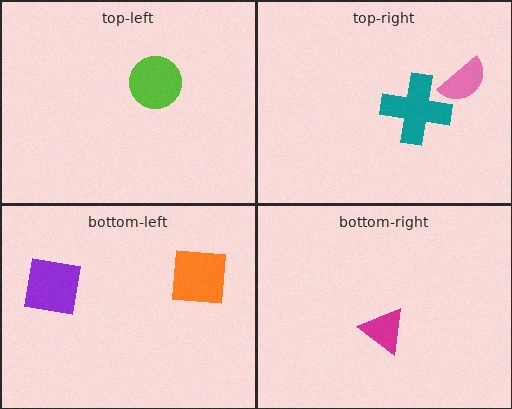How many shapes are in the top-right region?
2.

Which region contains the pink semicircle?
The top-right region.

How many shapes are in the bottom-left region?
2.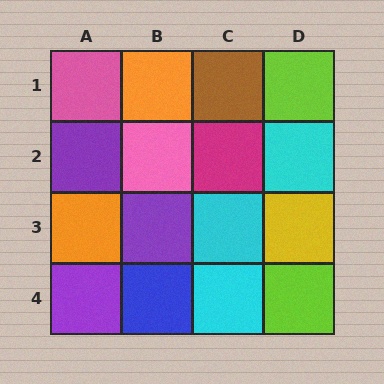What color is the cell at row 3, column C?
Cyan.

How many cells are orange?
2 cells are orange.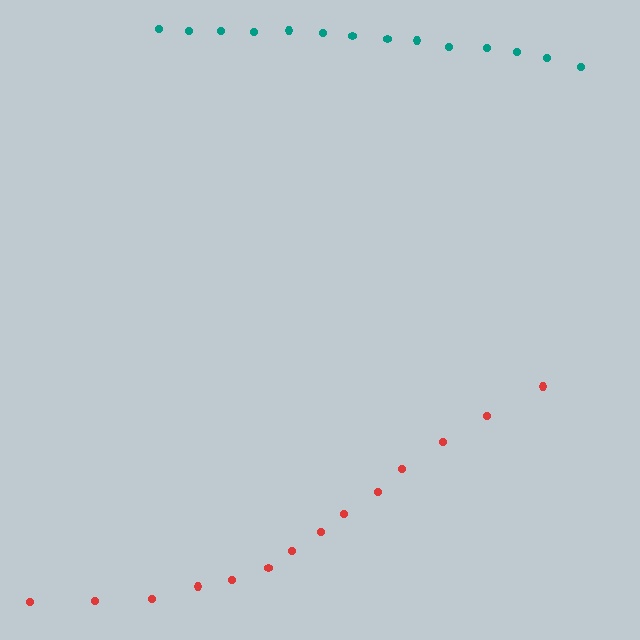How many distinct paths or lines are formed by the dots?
There are 2 distinct paths.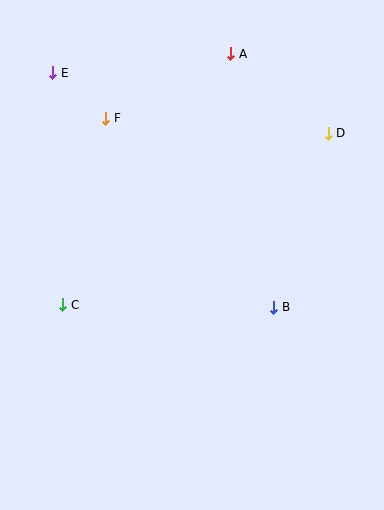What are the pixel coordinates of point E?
Point E is at (53, 73).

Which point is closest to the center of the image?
Point B at (274, 307) is closest to the center.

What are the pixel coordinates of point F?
Point F is at (106, 118).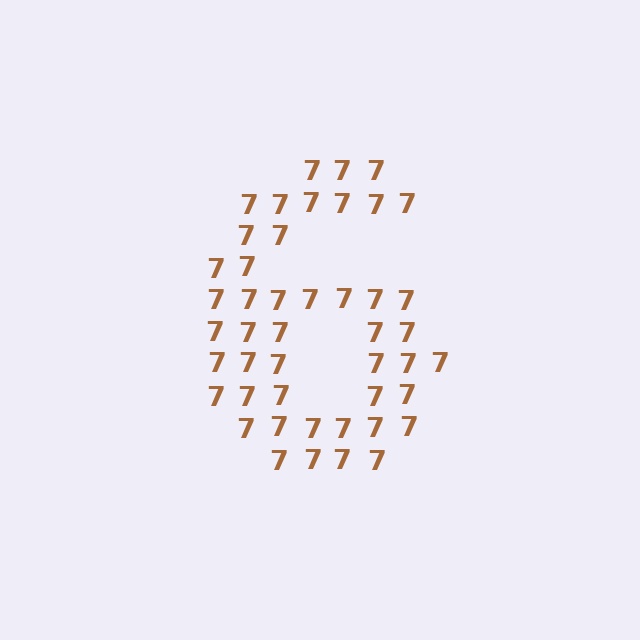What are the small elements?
The small elements are digit 7's.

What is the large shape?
The large shape is the digit 6.